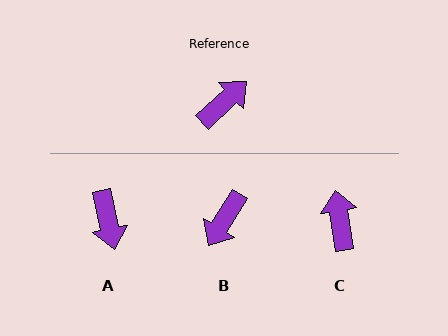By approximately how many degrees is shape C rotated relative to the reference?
Approximately 56 degrees counter-clockwise.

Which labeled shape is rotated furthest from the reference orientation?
B, about 165 degrees away.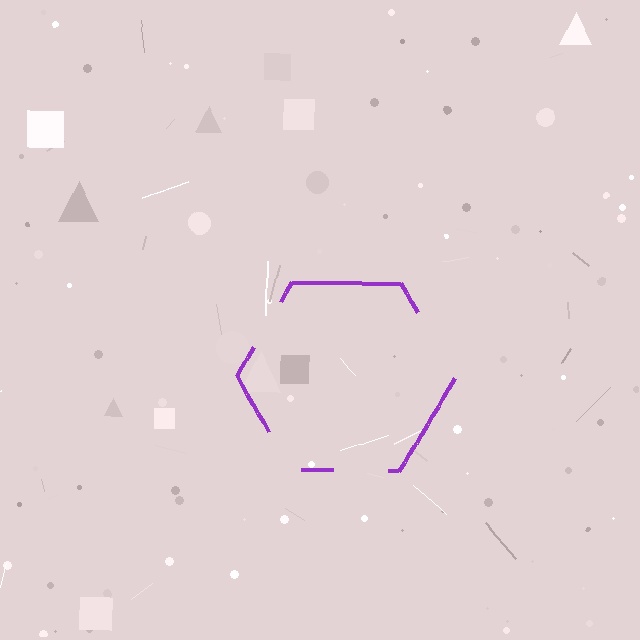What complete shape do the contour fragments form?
The contour fragments form a hexagon.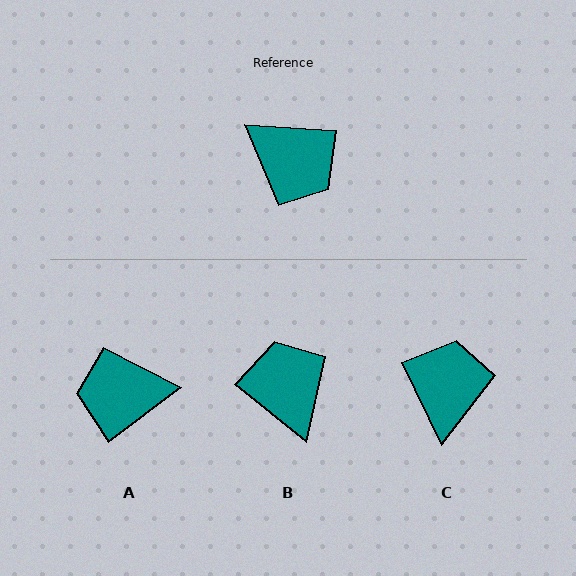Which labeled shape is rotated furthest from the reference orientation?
B, about 145 degrees away.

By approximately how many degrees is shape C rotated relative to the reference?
Approximately 119 degrees counter-clockwise.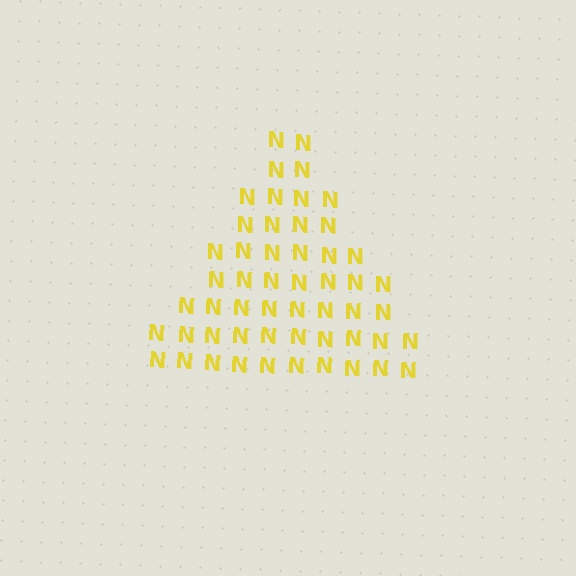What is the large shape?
The large shape is a triangle.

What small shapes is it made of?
It is made of small letter N's.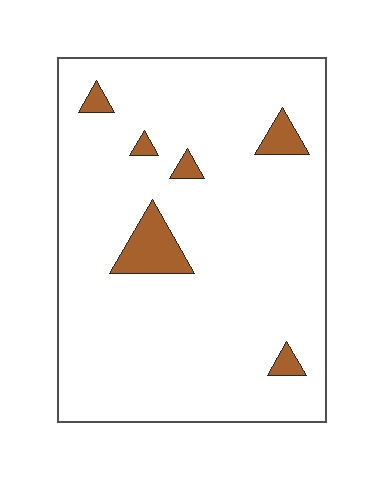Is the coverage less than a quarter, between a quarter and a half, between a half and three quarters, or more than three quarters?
Less than a quarter.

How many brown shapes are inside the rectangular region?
6.